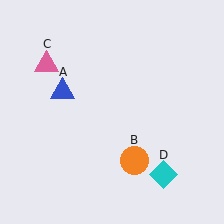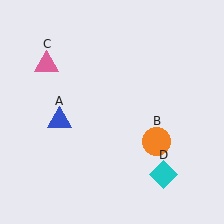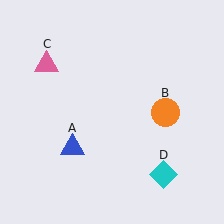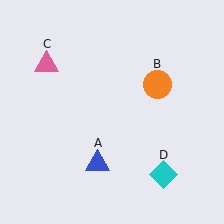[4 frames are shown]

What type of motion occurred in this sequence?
The blue triangle (object A), orange circle (object B) rotated counterclockwise around the center of the scene.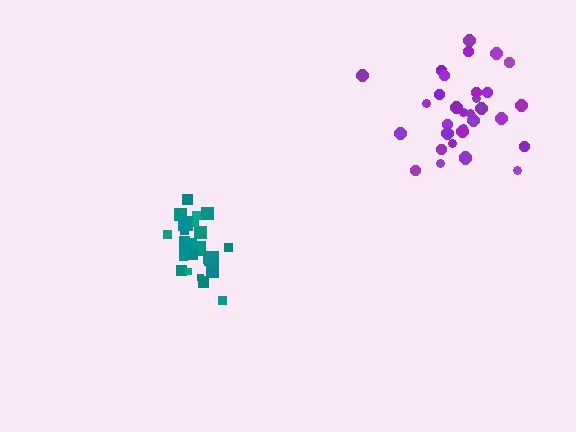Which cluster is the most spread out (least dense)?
Purple.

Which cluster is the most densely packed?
Teal.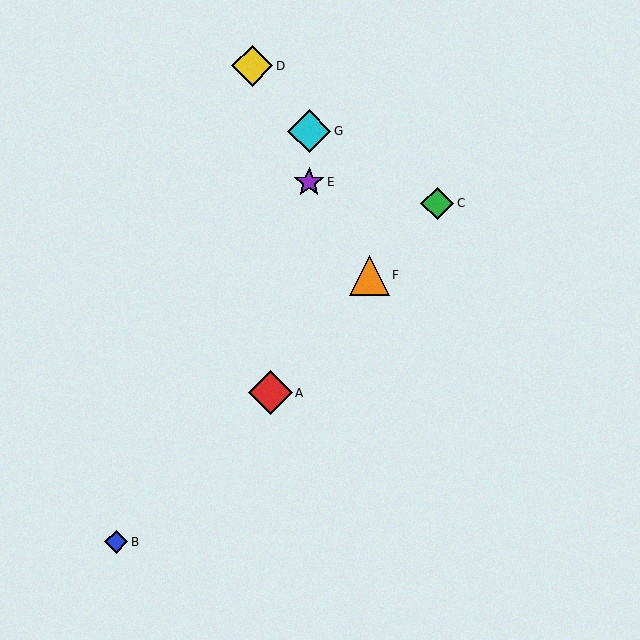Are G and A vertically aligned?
No, G is at x≈309 and A is at x≈271.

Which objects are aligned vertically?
Objects E, G are aligned vertically.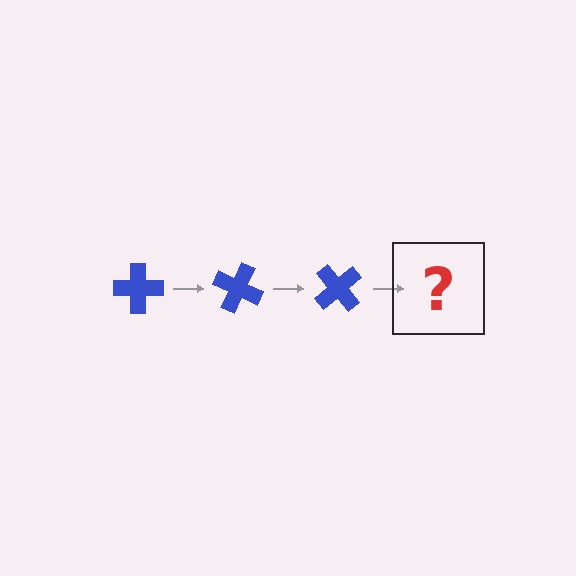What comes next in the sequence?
The next element should be a blue cross rotated 75 degrees.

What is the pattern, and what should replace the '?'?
The pattern is that the cross rotates 25 degrees each step. The '?' should be a blue cross rotated 75 degrees.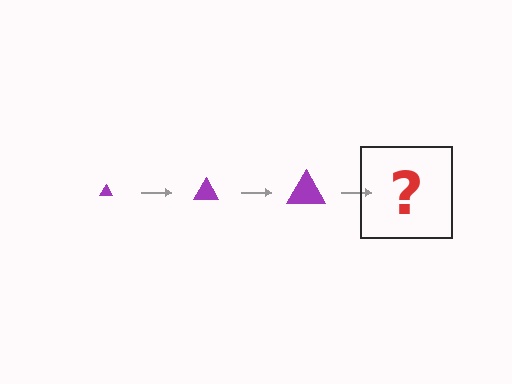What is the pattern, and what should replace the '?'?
The pattern is that the triangle gets progressively larger each step. The '?' should be a purple triangle, larger than the previous one.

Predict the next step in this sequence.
The next step is a purple triangle, larger than the previous one.